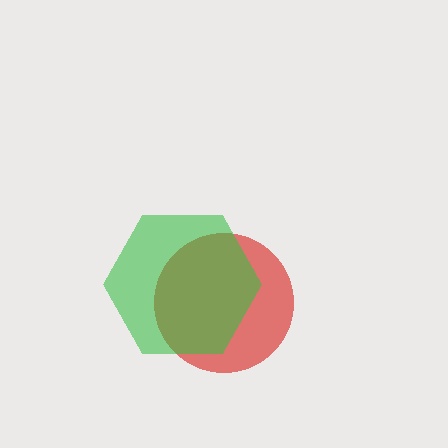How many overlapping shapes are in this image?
There are 2 overlapping shapes in the image.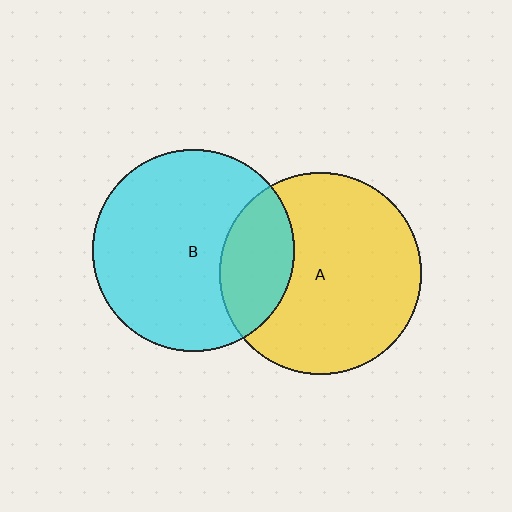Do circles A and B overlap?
Yes.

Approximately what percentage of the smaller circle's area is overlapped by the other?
Approximately 25%.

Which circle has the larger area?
Circle B (cyan).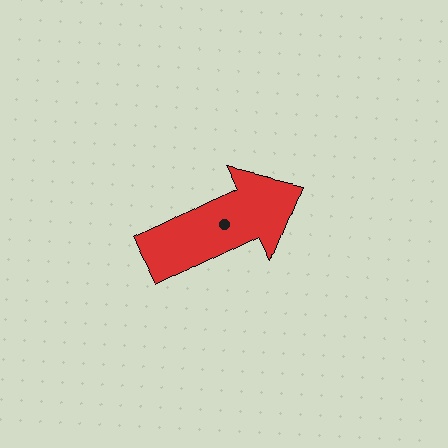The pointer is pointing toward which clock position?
Roughly 2 o'clock.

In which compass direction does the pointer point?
Northeast.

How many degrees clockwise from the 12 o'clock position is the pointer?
Approximately 62 degrees.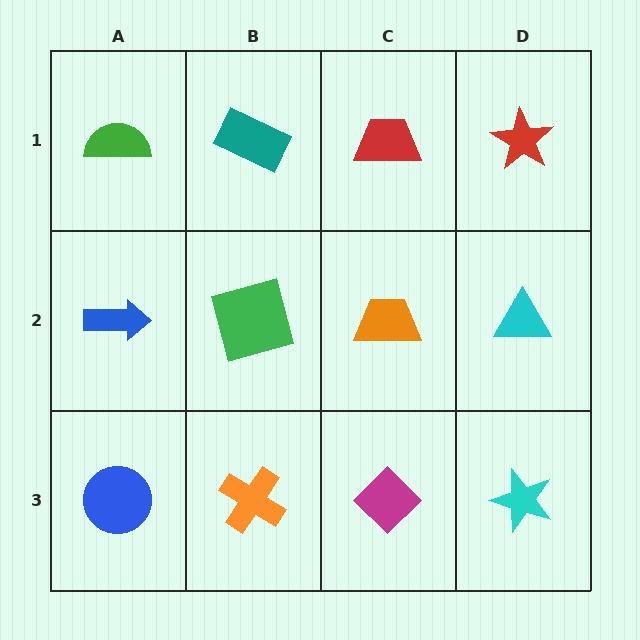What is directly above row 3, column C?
An orange trapezoid.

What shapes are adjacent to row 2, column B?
A teal rectangle (row 1, column B), an orange cross (row 3, column B), a blue arrow (row 2, column A), an orange trapezoid (row 2, column C).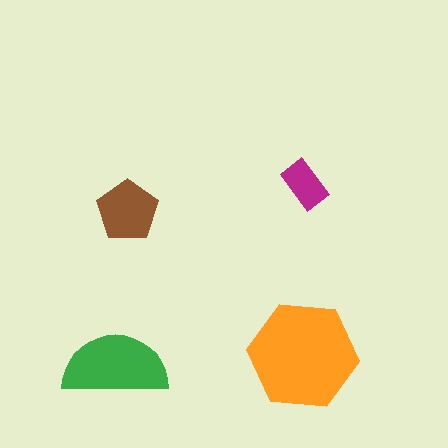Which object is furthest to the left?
The green semicircle is leftmost.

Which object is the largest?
The orange hexagon.